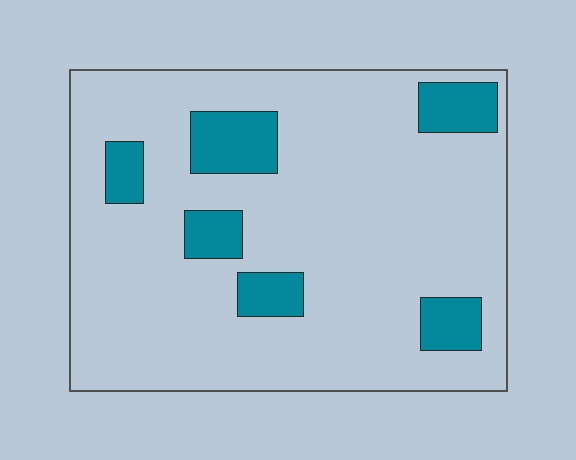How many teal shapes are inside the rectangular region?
6.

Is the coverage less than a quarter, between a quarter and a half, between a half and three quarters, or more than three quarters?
Less than a quarter.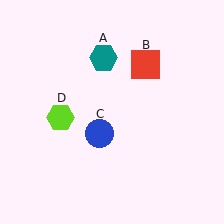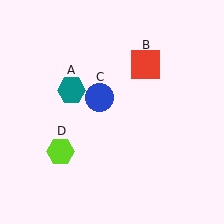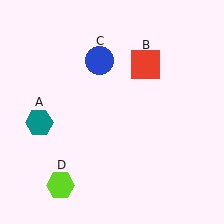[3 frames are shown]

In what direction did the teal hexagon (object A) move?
The teal hexagon (object A) moved down and to the left.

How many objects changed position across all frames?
3 objects changed position: teal hexagon (object A), blue circle (object C), lime hexagon (object D).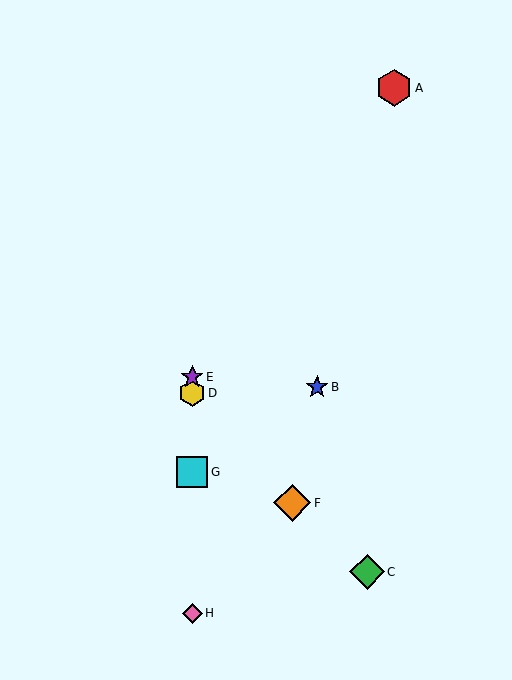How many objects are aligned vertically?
4 objects (D, E, G, H) are aligned vertically.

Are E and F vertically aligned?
No, E is at x≈192 and F is at x≈292.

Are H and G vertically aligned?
Yes, both are at x≈192.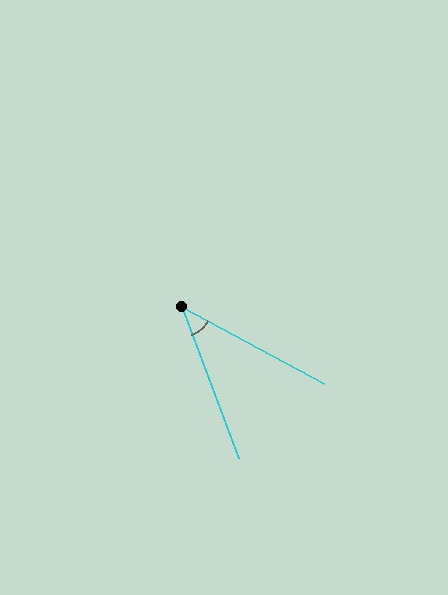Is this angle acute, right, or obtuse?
It is acute.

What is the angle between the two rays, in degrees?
Approximately 41 degrees.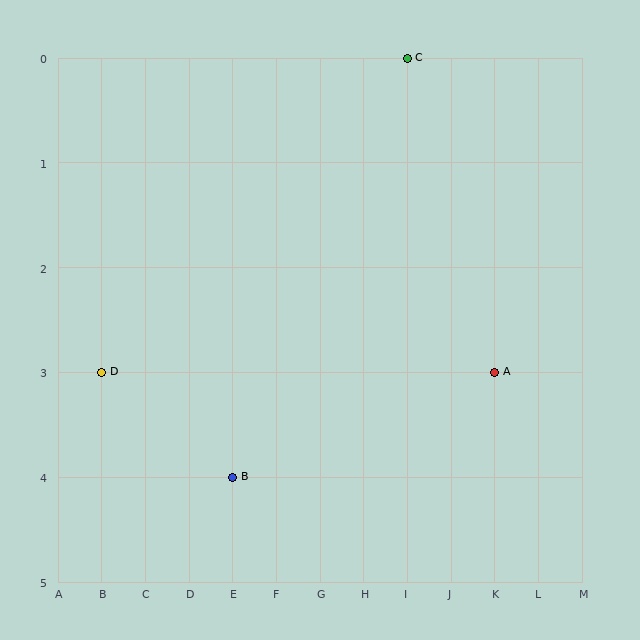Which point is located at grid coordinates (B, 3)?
Point D is at (B, 3).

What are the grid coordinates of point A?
Point A is at grid coordinates (K, 3).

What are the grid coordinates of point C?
Point C is at grid coordinates (I, 0).